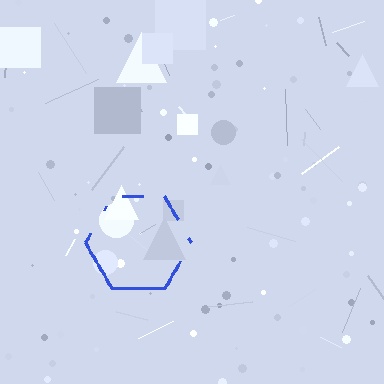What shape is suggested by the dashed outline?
The dashed outline suggests a hexagon.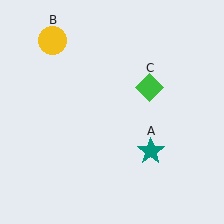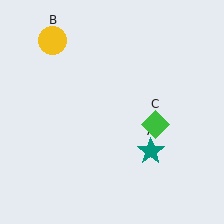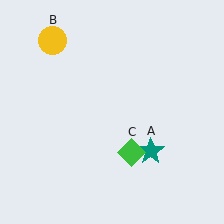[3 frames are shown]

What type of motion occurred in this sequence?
The green diamond (object C) rotated clockwise around the center of the scene.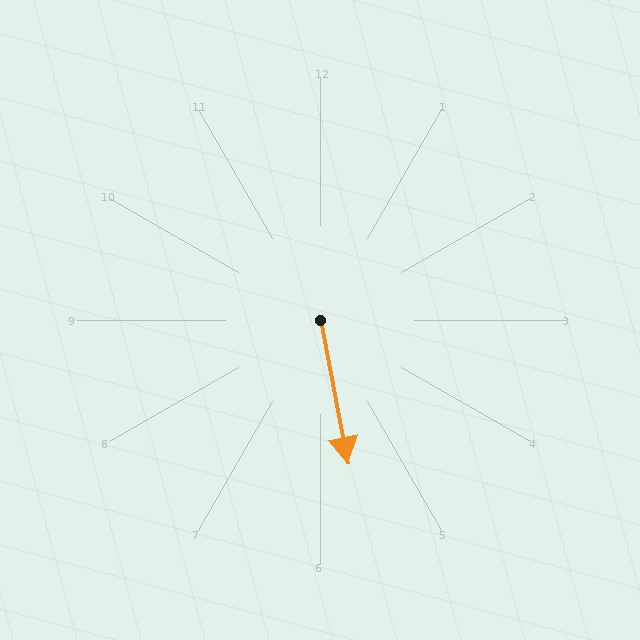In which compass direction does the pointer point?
South.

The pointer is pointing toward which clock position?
Roughly 6 o'clock.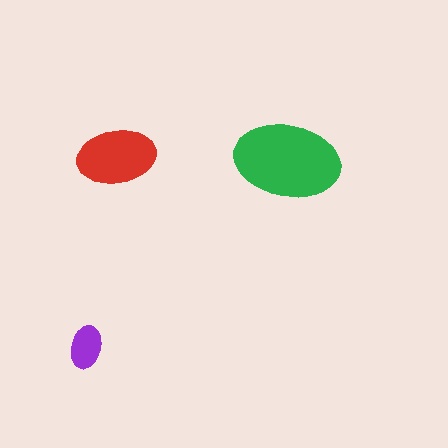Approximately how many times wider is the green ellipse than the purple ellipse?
About 2.5 times wider.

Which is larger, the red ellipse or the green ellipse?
The green one.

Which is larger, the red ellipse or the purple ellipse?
The red one.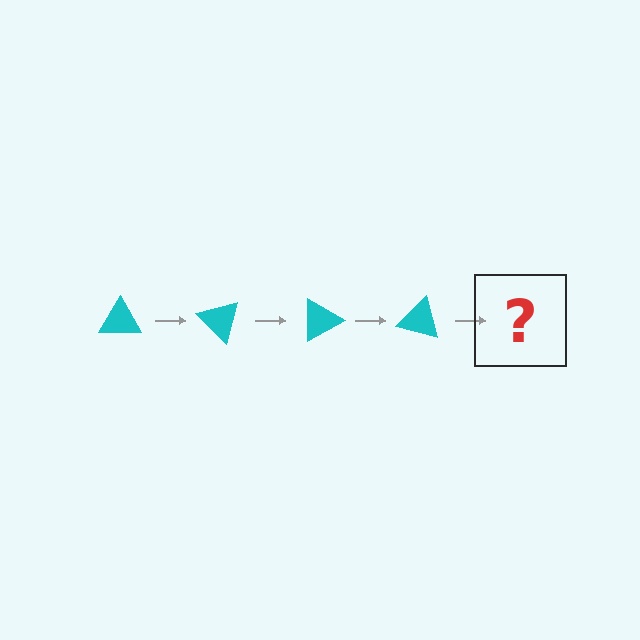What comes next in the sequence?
The next element should be a cyan triangle rotated 180 degrees.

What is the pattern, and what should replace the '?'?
The pattern is that the triangle rotates 45 degrees each step. The '?' should be a cyan triangle rotated 180 degrees.